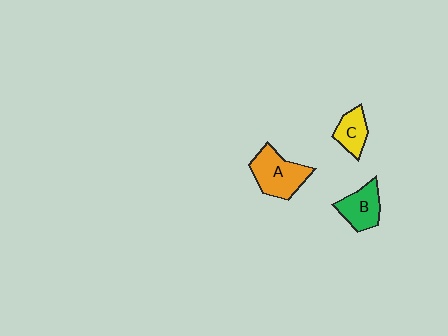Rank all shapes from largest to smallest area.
From largest to smallest: A (orange), B (green), C (yellow).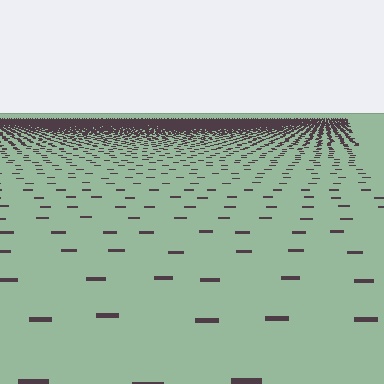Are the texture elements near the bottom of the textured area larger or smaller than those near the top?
Larger. Near the bottom, elements are closer to the viewer and appear at a bigger on-screen size.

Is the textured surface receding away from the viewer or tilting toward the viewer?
The surface is receding away from the viewer. Texture elements get smaller and denser toward the top.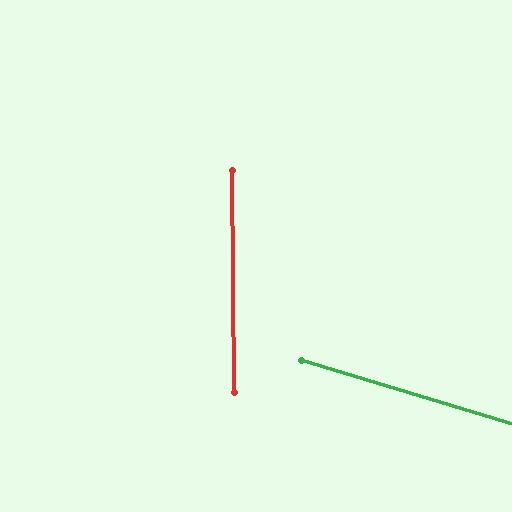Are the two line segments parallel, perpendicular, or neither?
Neither parallel nor perpendicular — they differ by about 73°.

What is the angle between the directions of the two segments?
Approximately 73 degrees.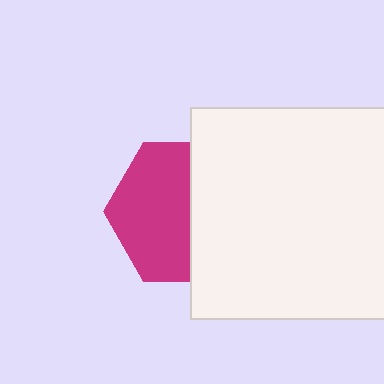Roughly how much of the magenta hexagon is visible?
About half of it is visible (roughly 55%).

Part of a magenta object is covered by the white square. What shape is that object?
It is a hexagon.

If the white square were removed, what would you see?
You would see the complete magenta hexagon.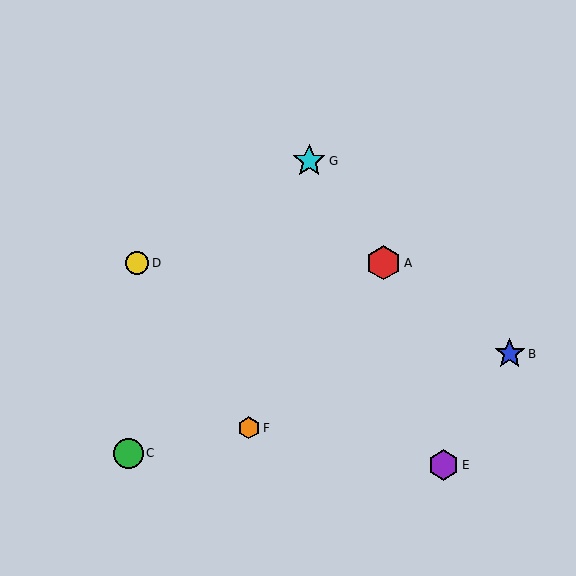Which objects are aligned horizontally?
Objects A, D are aligned horizontally.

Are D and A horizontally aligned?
Yes, both are at y≈263.